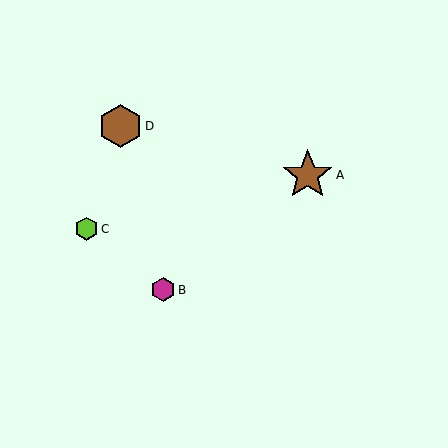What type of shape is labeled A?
Shape A is a brown star.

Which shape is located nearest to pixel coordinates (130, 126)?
The brown hexagon (labeled D) at (121, 126) is nearest to that location.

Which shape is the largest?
The brown star (labeled A) is the largest.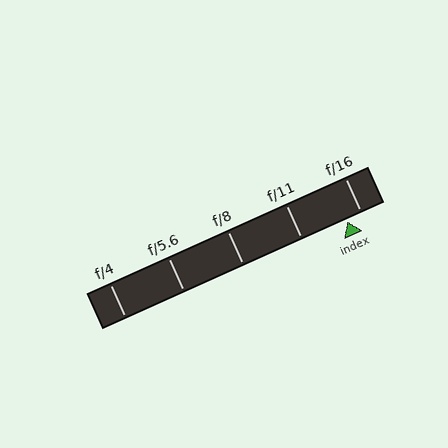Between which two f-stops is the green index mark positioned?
The index mark is between f/11 and f/16.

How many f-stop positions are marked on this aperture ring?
There are 5 f-stop positions marked.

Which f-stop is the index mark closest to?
The index mark is closest to f/16.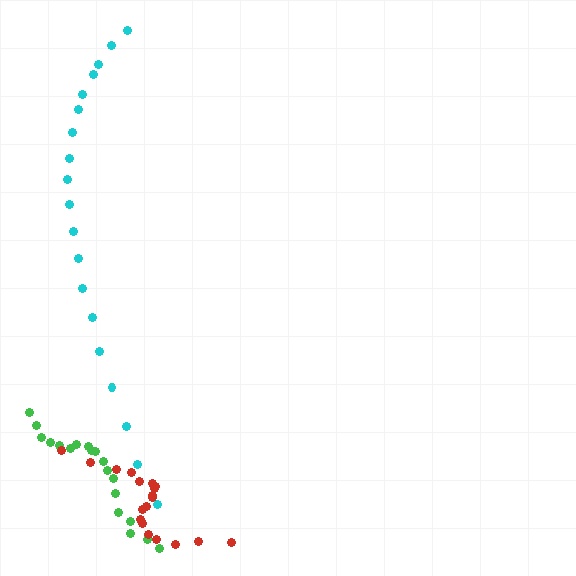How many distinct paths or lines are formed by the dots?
There are 3 distinct paths.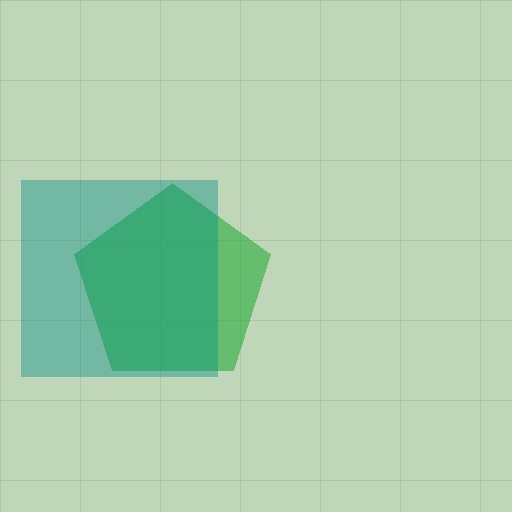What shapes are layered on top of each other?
The layered shapes are: a green pentagon, a teal square.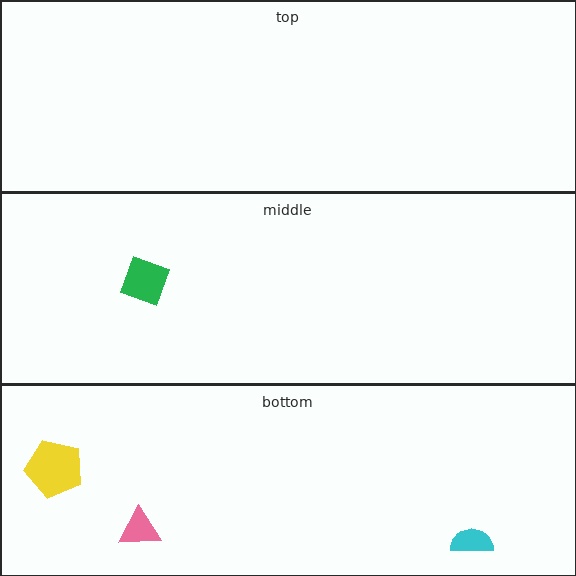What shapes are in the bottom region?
The cyan semicircle, the pink triangle, the yellow pentagon.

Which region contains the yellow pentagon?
The bottom region.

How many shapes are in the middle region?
1.